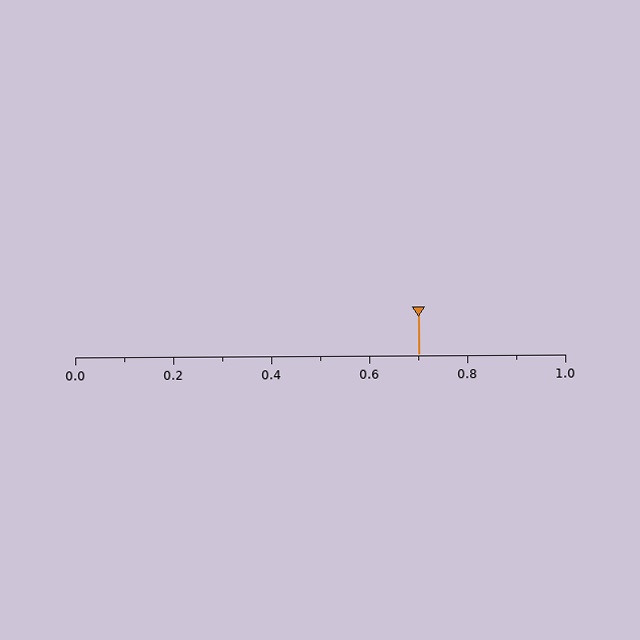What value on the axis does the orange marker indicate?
The marker indicates approximately 0.7.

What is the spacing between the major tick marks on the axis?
The major ticks are spaced 0.2 apart.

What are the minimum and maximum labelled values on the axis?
The axis runs from 0.0 to 1.0.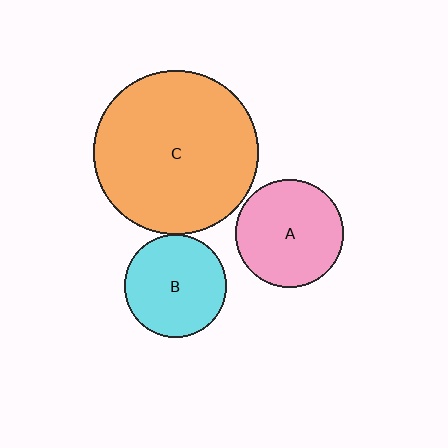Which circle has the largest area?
Circle C (orange).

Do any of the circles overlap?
No, none of the circles overlap.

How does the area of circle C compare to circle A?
Approximately 2.3 times.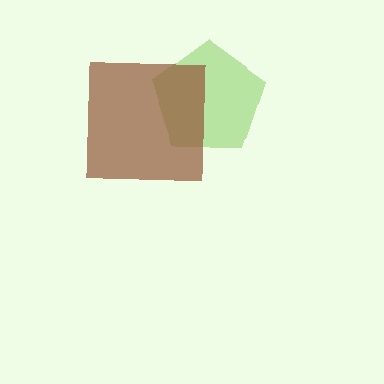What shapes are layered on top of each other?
The layered shapes are: a lime pentagon, a brown square.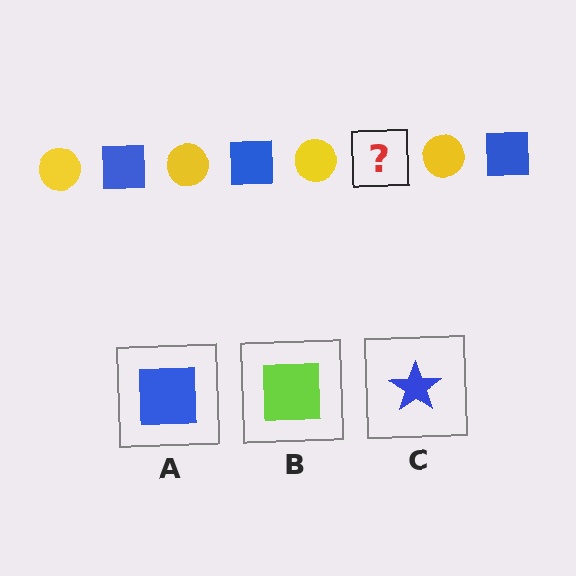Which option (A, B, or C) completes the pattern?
A.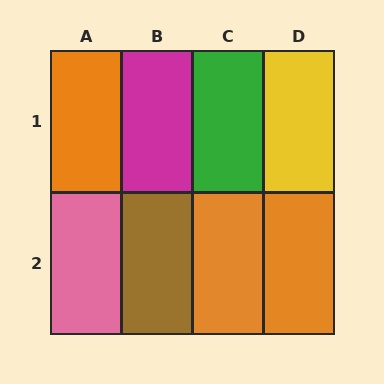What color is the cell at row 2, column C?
Orange.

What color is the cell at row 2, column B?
Brown.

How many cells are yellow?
1 cell is yellow.